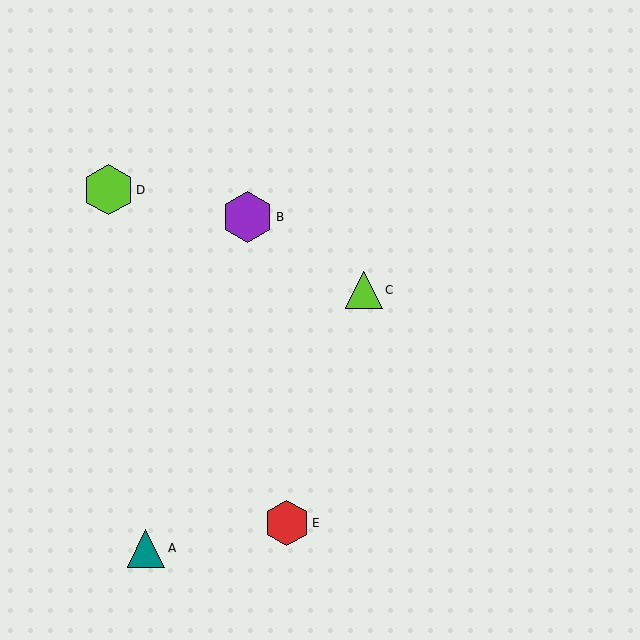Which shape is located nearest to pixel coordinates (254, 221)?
The purple hexagon (labeled B) at (247, 217) is nearest to that location.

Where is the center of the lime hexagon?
The center of the lime hexagon is at (108, 190).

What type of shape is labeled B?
Shape B is a purple hexagon.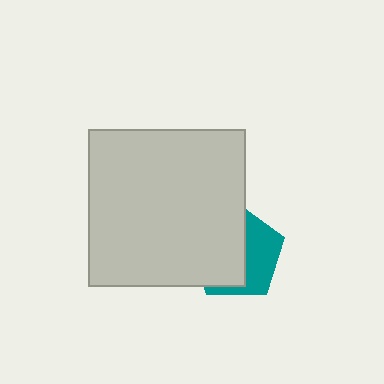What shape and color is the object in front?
The object in front is a light gray square.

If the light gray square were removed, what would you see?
You would see the complete teal pentagon.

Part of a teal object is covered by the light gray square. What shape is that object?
It is a pentagon.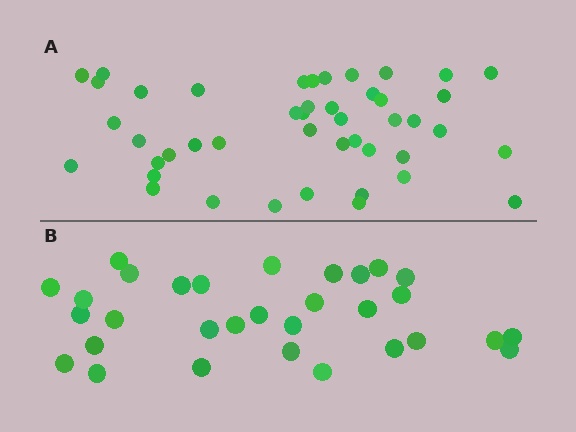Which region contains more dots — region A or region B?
Region A (the top region) has more dots.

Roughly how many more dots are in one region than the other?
Region A has approximately 15 more dots than region B.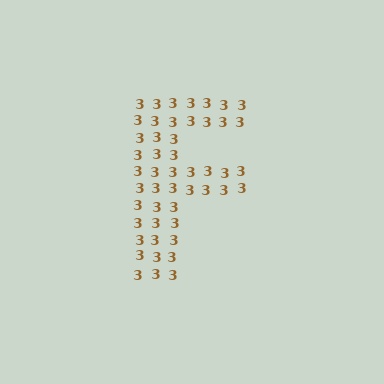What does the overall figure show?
The overall figure shows the letter F.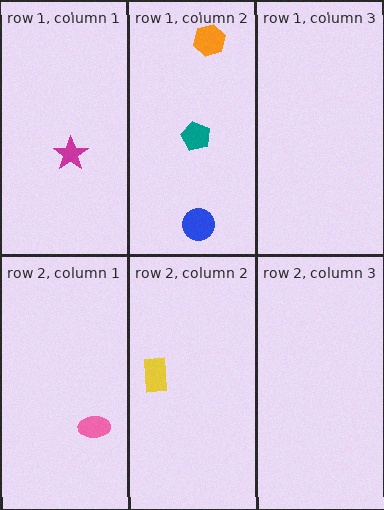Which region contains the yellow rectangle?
The row 2, column 2 region.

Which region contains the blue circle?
The row 1, column 2 region.